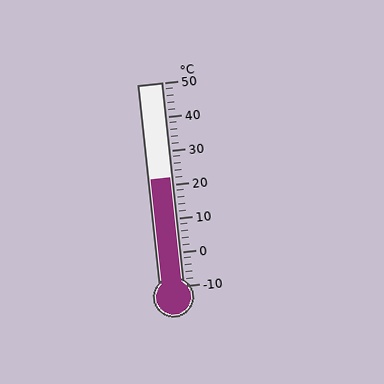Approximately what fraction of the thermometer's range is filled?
The thermometer is filled to approximately 55% of its range.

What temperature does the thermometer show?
The thermometer shows approximately 22°C.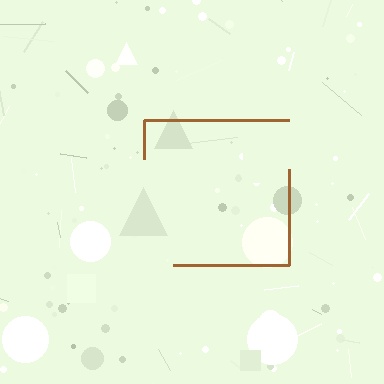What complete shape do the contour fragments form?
The contour fragments form a square.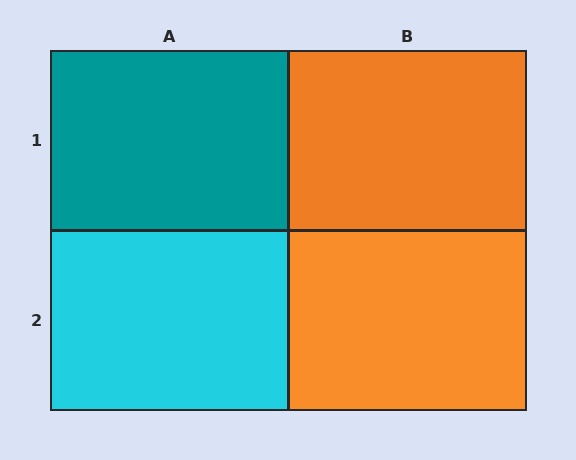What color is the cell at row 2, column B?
Orange.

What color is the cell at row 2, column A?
Cyan.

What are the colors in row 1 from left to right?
Teal, orange.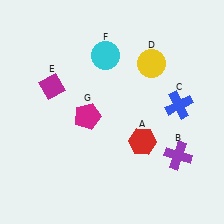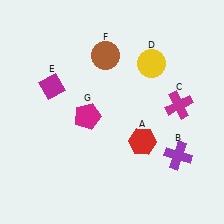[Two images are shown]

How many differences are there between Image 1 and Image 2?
There are 2 differences between the two images.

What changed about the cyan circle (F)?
In Image 1, F is cyan. In Image 2, it changed to brown.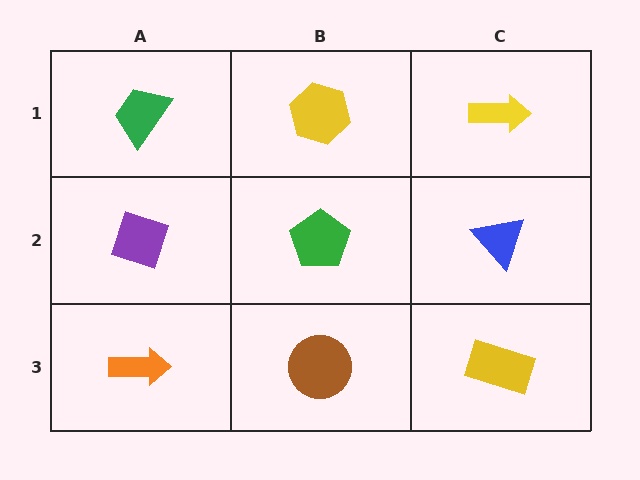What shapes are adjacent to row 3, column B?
A green pentagon (row 2, column B), an orange arrow (row 3, column A), a yellow rectangle (row 3, column C).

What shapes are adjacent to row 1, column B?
A green pentagon (row 2, column B), a green trapezoid (row 1, column A), a yellow arrow (row 1, column C).